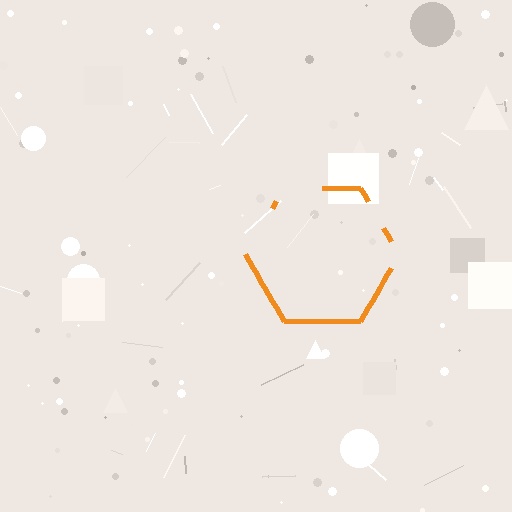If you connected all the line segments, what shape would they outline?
They would outline a hexagon.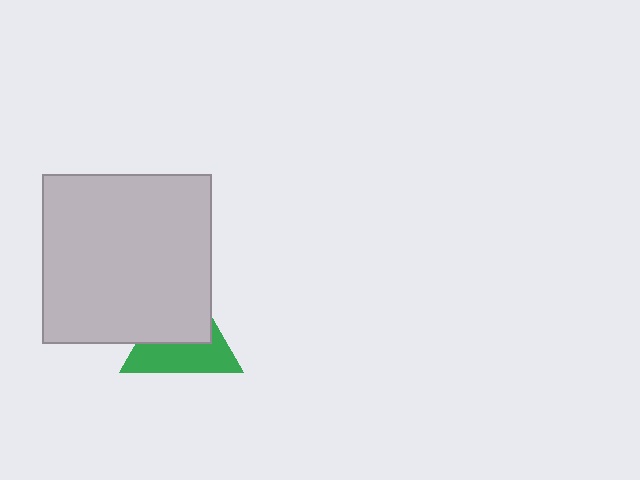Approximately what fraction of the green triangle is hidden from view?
Roughly 50% of the green triangle is hidden behind the light gray square.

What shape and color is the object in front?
The object in front is a light gray square.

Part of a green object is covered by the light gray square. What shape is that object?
It is a triangle.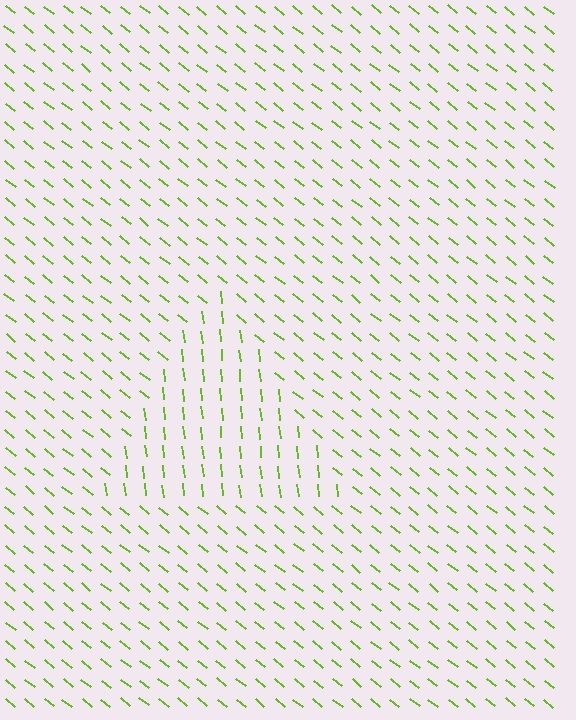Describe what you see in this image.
The image is filled with small lime line segments. A triangle region in the image has lines oriented differently from the surrounding lines, creating a visible texture boundary.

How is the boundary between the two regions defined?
The boundary is defined purely by a change in line orientation (approximately 45 degrees difference). All lines are the same color and thickness.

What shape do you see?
I see a triangle.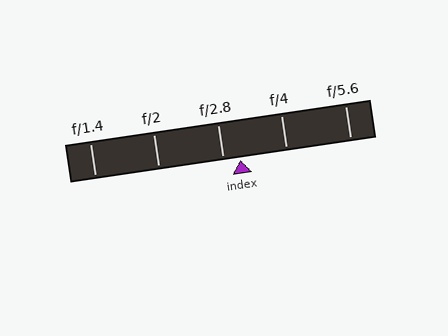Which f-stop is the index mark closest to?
The index mark is closest to f/2.8.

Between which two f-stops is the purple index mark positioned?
The index mark is between f/2.8 and f/4.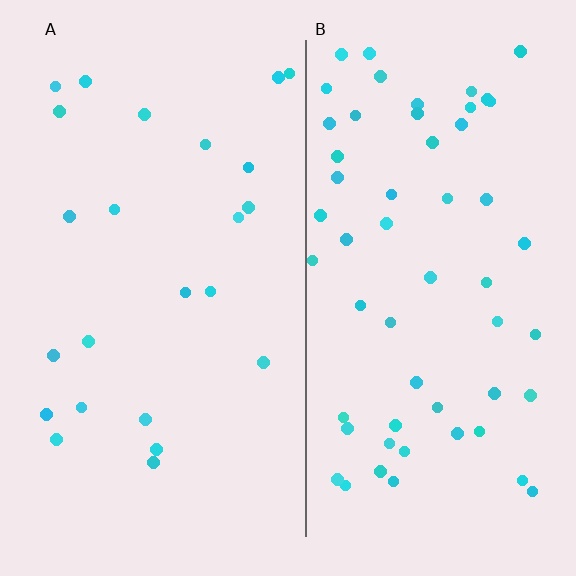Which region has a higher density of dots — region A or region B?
B (the right).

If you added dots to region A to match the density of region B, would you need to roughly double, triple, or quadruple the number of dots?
Approximately double.